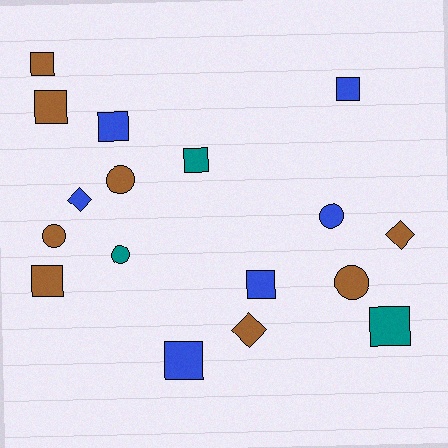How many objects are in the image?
There are 17 objects.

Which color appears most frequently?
Brown, with 8 objects.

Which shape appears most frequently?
Square, with 9 objects.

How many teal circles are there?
There is 1 teal circle.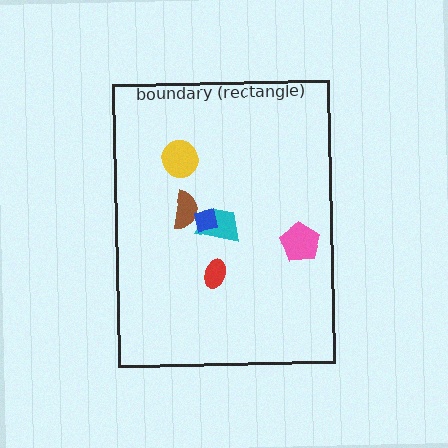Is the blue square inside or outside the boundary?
Inside.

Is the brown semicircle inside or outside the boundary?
Inside.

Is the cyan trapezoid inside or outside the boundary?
Inside.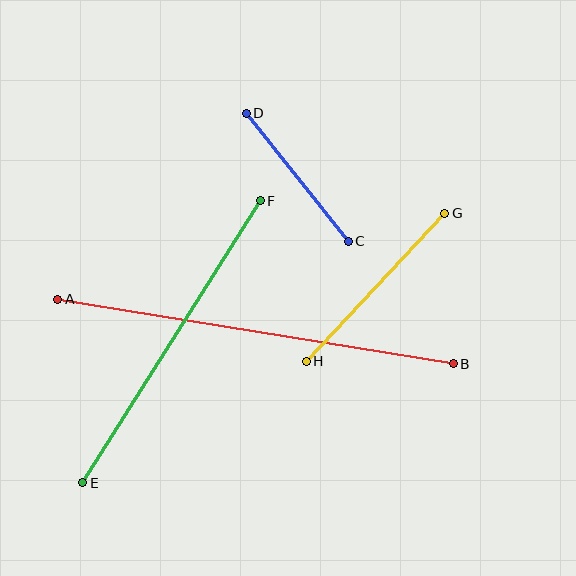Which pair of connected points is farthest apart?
Points A and B are farthest apart.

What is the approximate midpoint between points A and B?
The midpoint is at approximately (255, 331) pixels.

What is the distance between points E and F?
The distance is approximately 333 pixels.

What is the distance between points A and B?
The distance is approximately 401 pixels.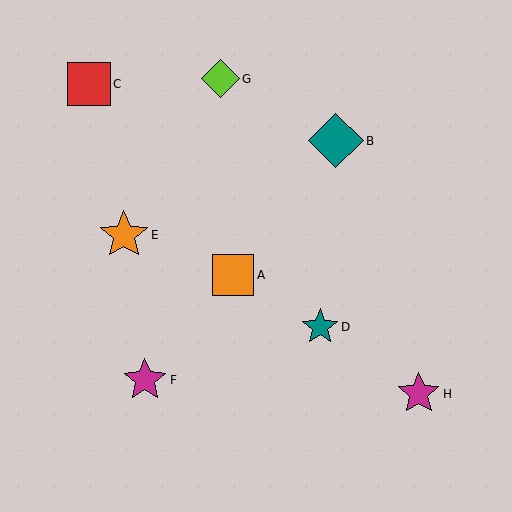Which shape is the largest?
The teal diamond (labeled B) is the largest.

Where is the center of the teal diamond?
The center of the teal diamond is at (336, 141).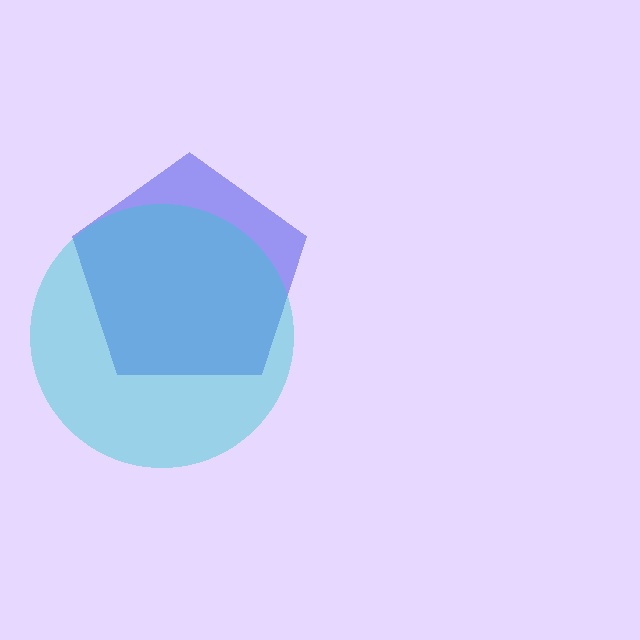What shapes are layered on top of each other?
The layered shapes are: a blue pentagon, a cyan circle.